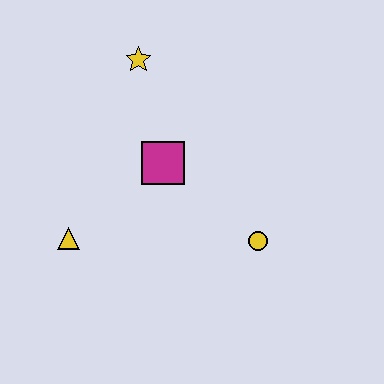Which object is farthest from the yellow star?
The yellow circle is farthest from the yellow star.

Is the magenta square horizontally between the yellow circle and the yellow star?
Yes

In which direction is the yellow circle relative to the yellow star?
The yellow circle is below the yellow star.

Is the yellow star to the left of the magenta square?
Yes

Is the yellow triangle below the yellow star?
Yes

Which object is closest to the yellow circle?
The magenta square is closest to the yellow circle.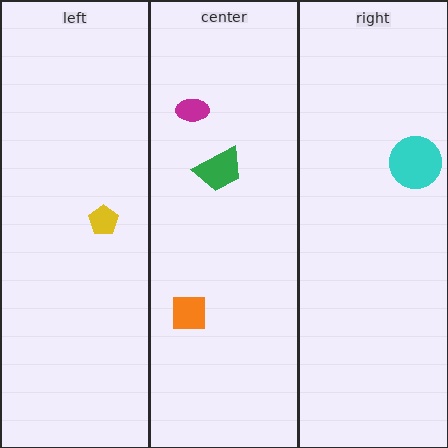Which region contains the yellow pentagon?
The left region.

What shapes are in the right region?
The cyan circle.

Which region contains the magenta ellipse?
The center region.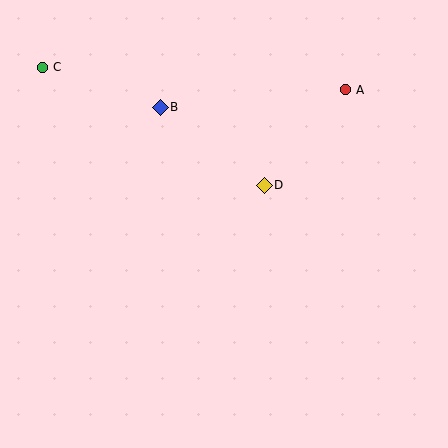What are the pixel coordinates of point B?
Point B is at (160, 107).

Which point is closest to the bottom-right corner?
Point D is closest to the bottom-right corner.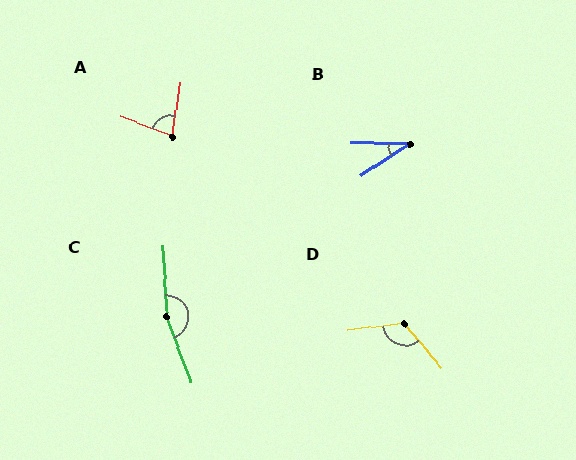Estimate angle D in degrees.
Approximately 123 degrees.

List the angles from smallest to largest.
B (34°), A (78°), D (123°), C (162°).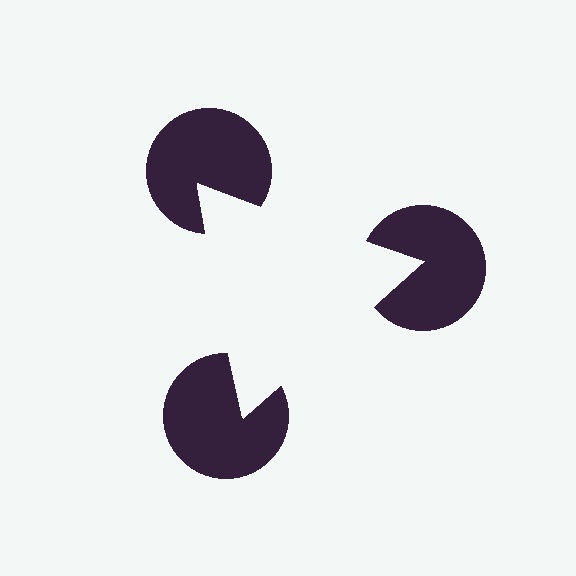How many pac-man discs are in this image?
There are 3 — one at each vertex of the illusory triangle.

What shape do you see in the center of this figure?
An illusory triangle — its edges are inferred from the aligned wedge cuts in the pac-man discs, not physically drawn.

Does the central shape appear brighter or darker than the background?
It typically appears slightly brighter than the background, even though no actual brightness change is drawn.